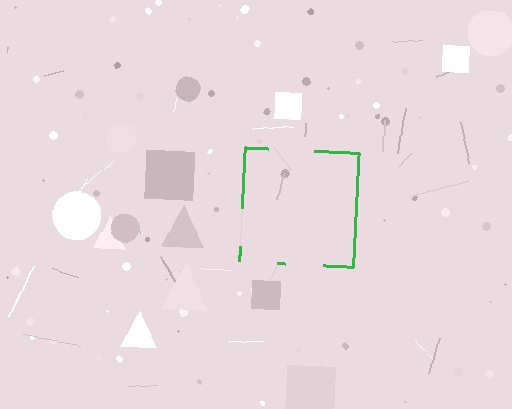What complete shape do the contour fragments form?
The contour fragments form a square.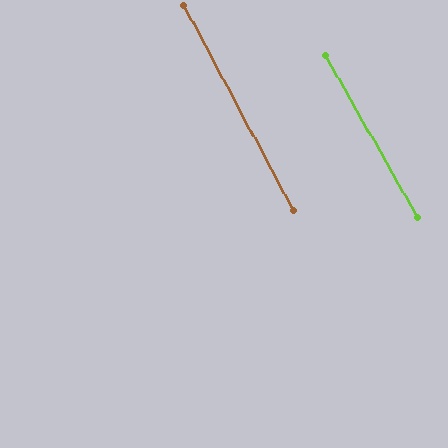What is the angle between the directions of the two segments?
Approximately 1 degree.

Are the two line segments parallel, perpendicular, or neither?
Parallel — their directions differ by only 1.4°.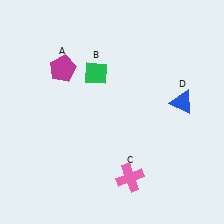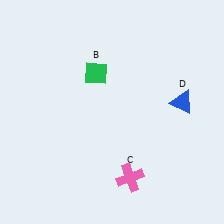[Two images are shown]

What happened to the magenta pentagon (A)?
The magenta pentagon (A) was removed in Image 2. It was in the top-left area of Image 1.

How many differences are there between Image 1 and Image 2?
There is 1 difference between the two images.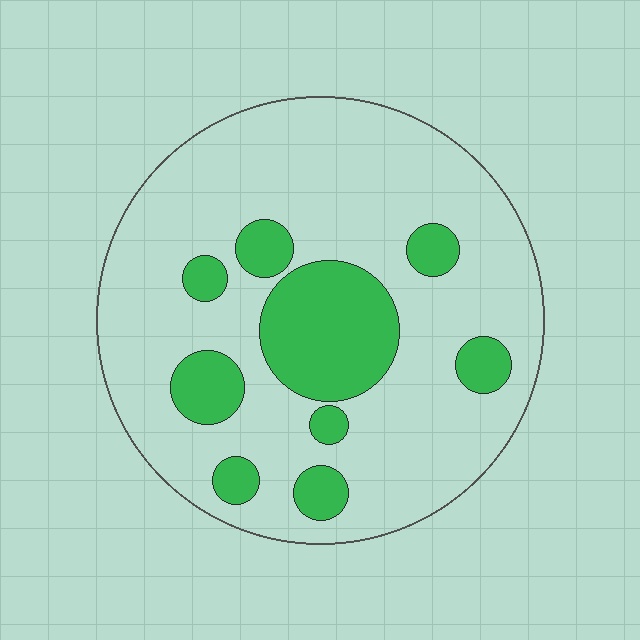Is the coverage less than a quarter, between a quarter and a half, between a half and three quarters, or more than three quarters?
Less than a quarter.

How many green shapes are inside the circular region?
9.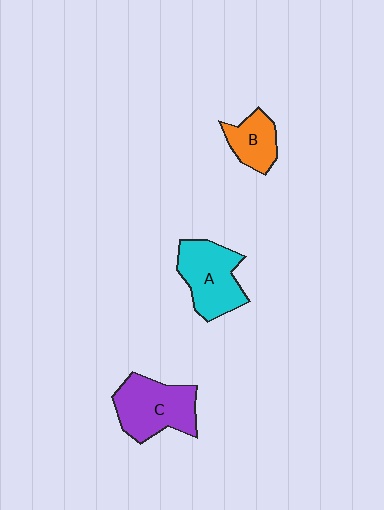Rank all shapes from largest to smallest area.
From largest to smallest: C (purple), A (cyan), B (orange).